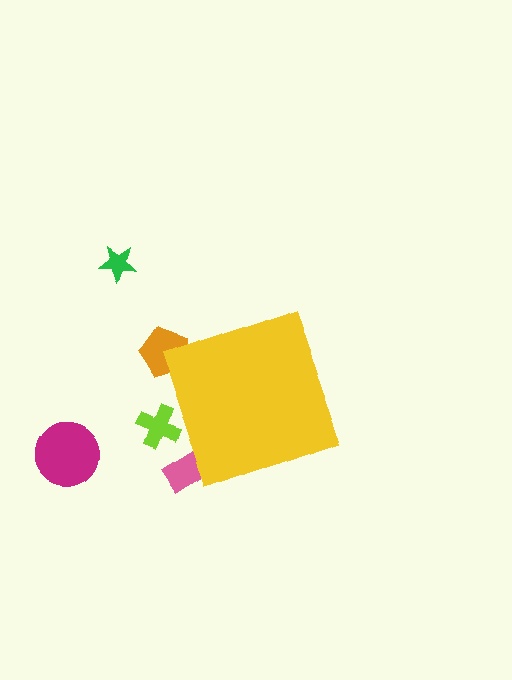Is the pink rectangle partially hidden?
Yes, the pink rectangle is partially hidden behind the yellow diamond.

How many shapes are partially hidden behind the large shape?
3 shapes are partially hidden.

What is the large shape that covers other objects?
A yellow diamond.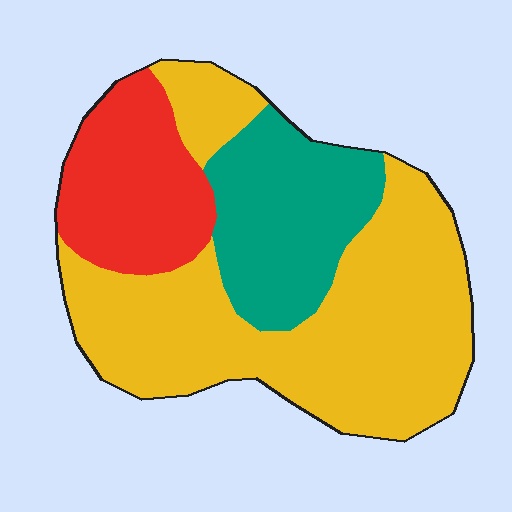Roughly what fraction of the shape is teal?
Teal takes up about one quarter (1/4) of the shape.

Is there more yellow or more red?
Yellow.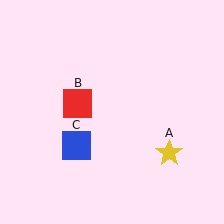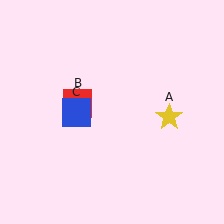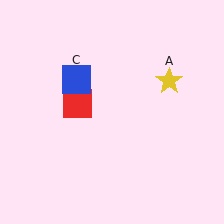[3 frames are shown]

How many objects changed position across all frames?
2 objects changed position: yellow star (object A), blue square (object C).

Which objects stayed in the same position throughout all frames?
Red square (object B) remained stationary.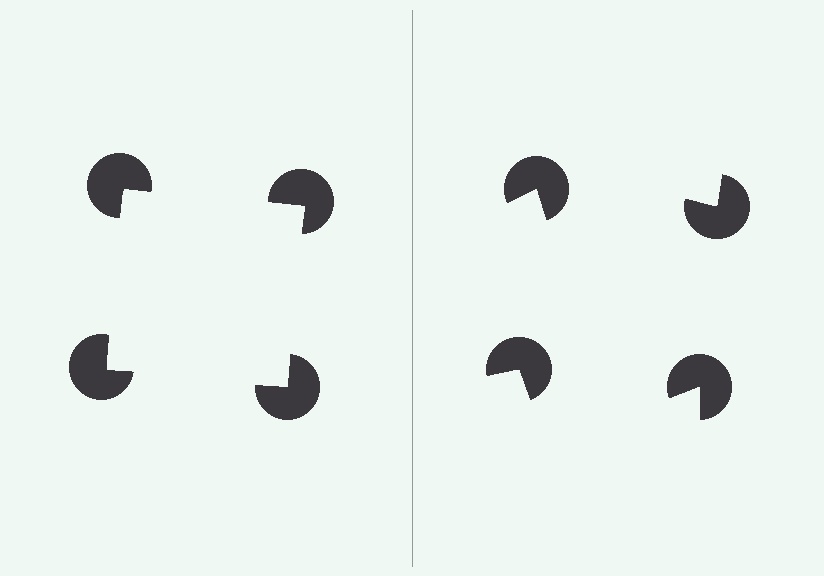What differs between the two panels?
The pac-man discs are positioned identically on both sides; only the wedge orientations differ. On the left they align to a square; on the right they are misaligned.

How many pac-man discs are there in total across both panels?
8 — 4 on each side.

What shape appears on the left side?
An illusory square.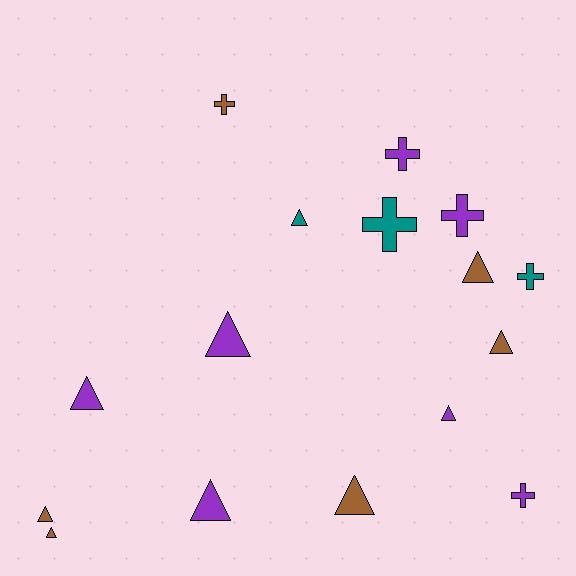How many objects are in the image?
There are 16 objects.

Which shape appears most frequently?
Triangle, with 10 objects.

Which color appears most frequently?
Purple, with 7 objects.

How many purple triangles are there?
There are 4 purple triangles.